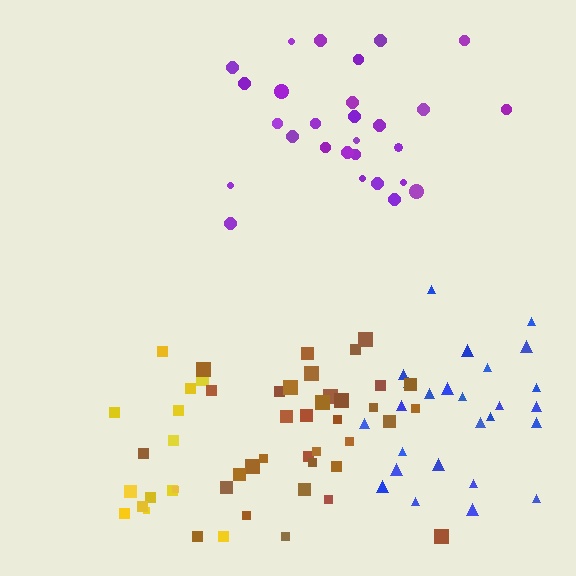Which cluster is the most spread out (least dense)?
Yellow.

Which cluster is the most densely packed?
Brown.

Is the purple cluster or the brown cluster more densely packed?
Brown.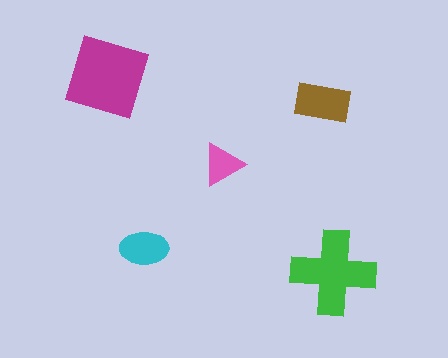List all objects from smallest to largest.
The pink triangle, the cyan ellipse, the brown rectangle, the green cross, the magenta diamond.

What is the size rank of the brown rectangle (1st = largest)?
3rd.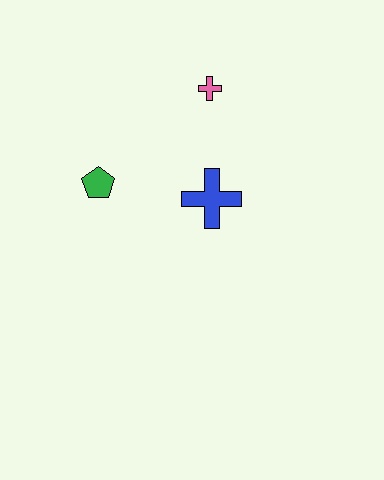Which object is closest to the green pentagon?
The blue cross is closest to the green pentagon.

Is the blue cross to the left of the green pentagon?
No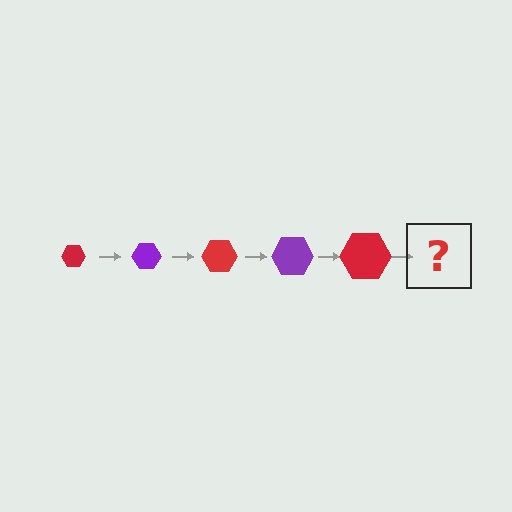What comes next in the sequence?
The next element should be a purple hexagon, larger than the previous one.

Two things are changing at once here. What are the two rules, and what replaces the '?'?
The two rules are that the hexagon grows larger each step and the color cycles through red and purple. The '?' should be a purple hexagon, larger than the previous one.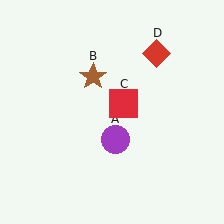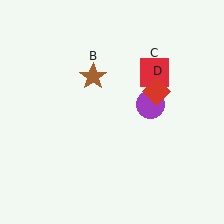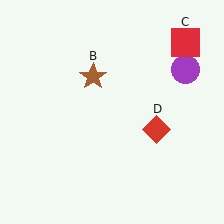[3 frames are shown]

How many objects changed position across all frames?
3 objects changed position: purple circle (object A), red square (object C), red diamond (object D).